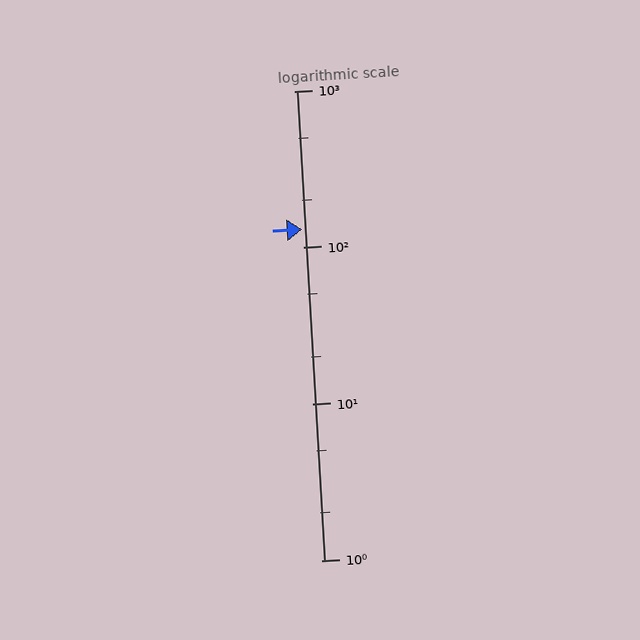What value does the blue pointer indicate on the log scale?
The pointer indicates approximately 130.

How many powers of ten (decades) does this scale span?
The scale spans 3 decades, from 1 to 1000.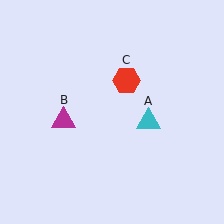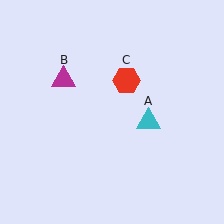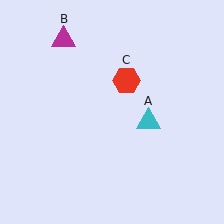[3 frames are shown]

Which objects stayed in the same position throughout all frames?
Cyan triangle (object A) and red hexagon (object C) remained stationary.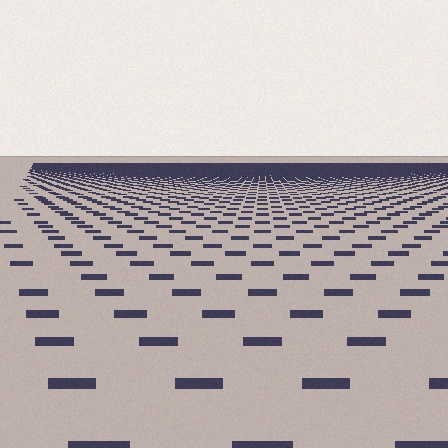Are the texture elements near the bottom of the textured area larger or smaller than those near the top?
Larger. Near the bottom, elements are closer to the viewer and appear at a bigger on-screen size.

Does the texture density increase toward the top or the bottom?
Density increases toward the top.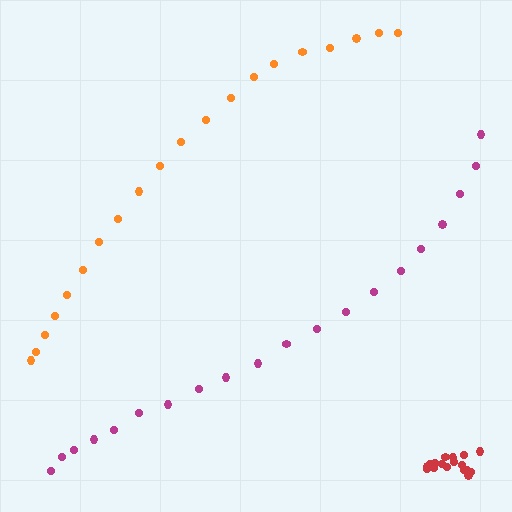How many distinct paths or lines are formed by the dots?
There are 3 distinct paths.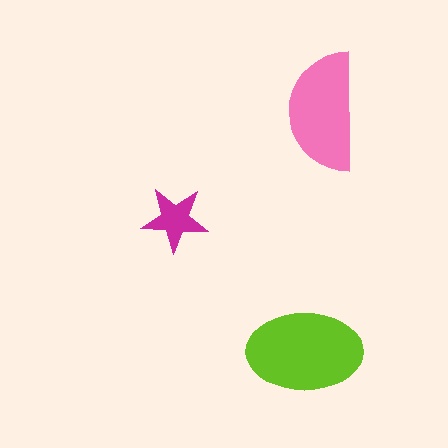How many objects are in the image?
There are 3 objects in the image.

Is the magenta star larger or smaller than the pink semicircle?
Smaller.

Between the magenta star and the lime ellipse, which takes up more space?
The lime ellipse.